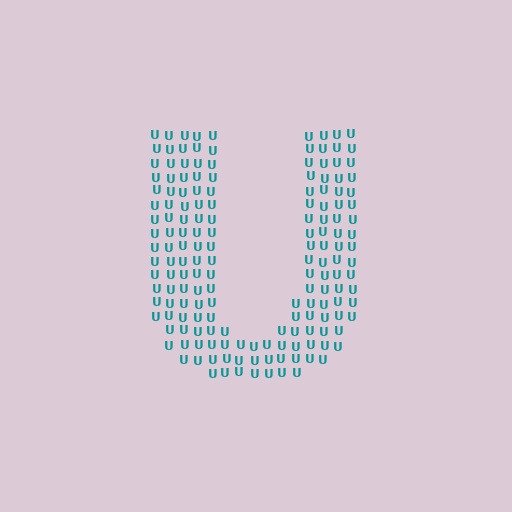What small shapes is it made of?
It is made of small letter U's.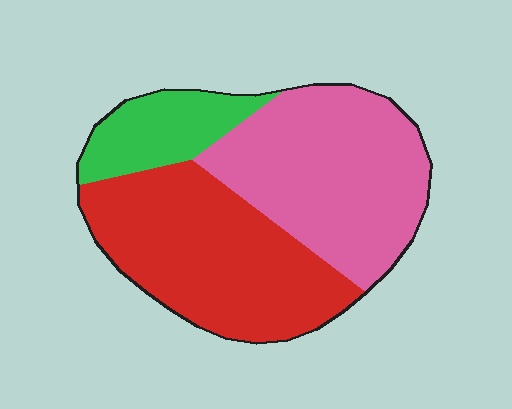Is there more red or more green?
Red.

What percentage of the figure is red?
Red covers 43% of the figure.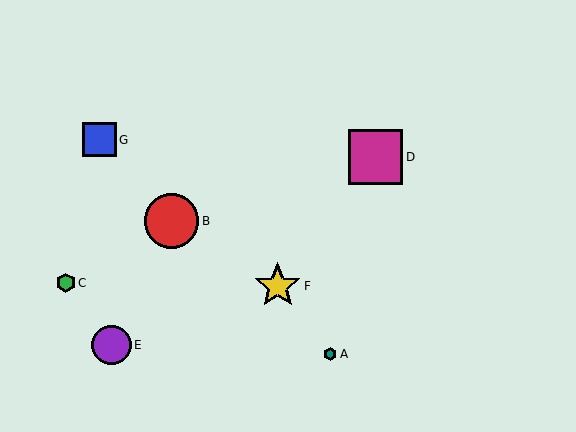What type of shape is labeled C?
Shape C is a green hexagon.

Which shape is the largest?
The magenta square (labeled D) is the largest.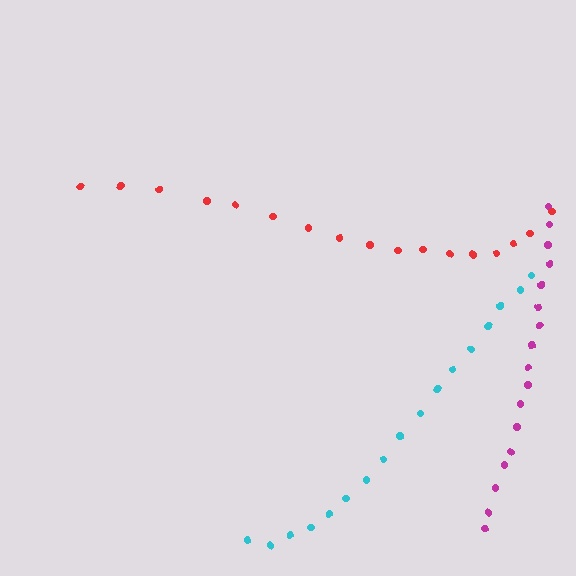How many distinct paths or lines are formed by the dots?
There are 3 distinct paths.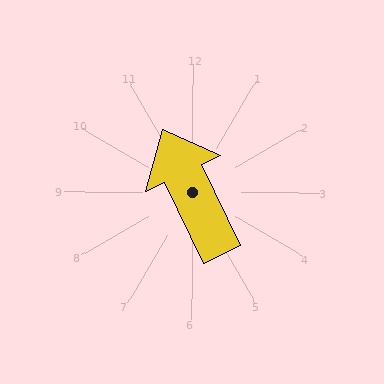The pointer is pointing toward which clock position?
Roughly 11 o'clock.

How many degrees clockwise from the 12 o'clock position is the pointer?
Approximately 334 degrees.